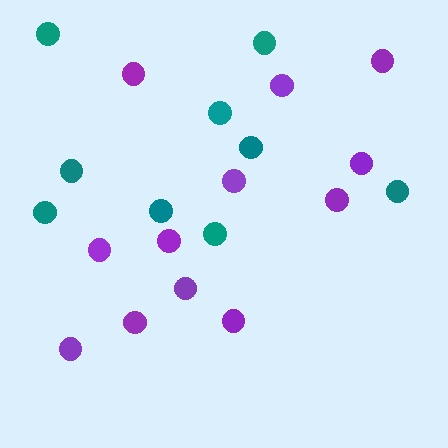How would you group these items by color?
There are 2 groups: one group of teal circles (9) and one group of purple circles (12).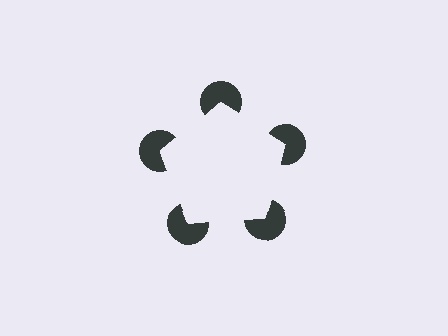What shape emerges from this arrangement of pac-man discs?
An illusory pentagon — its edges are inferred from the aligned wedge cuts in the pac-man discs, not physically drawn.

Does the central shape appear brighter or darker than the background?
It typically appears slightly brighter than the background, even though no actual brightness change is drawn.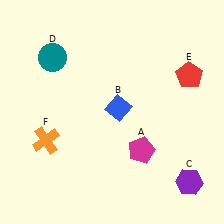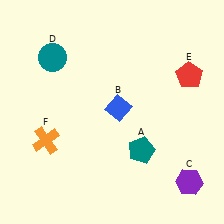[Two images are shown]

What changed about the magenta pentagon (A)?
In Image 1, A is magenta. In Image 2, it changed to teal.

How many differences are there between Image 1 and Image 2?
There is 1 difference between the two images.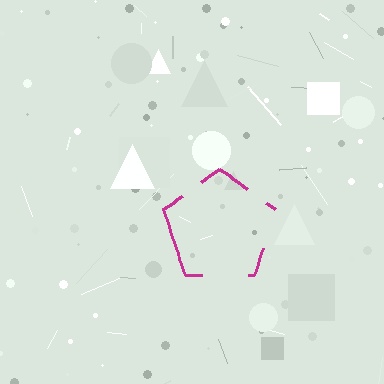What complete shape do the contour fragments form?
The contour fragments form a pentagon.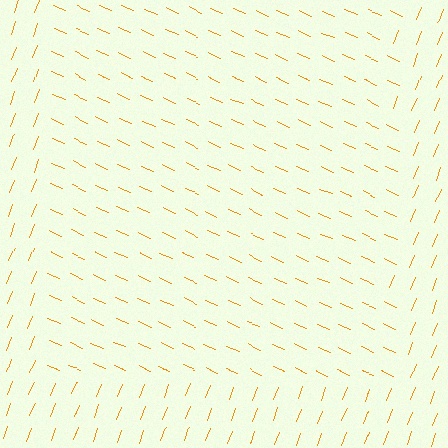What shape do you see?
I see a rectangle.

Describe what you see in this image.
The image is filled with small orange line segments. A rectangle region in the image has lines oriented differently from the surrounding lines, creating a visible texture boundary.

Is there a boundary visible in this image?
Yes, there is a texture boundary formed by a change in line orientation.